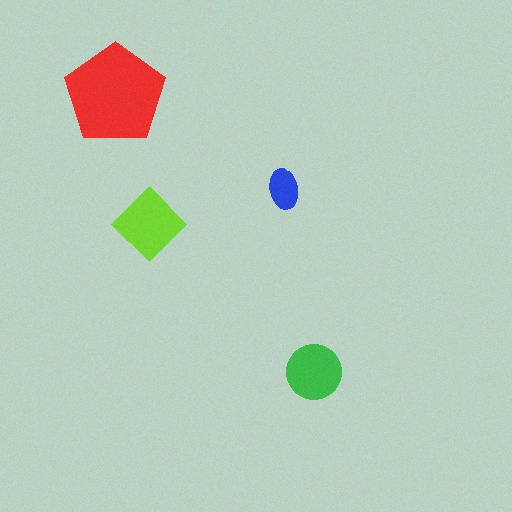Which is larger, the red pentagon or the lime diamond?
The red pentagon.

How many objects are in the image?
There are 4 objects in the image.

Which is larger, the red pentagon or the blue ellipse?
The red pentagon.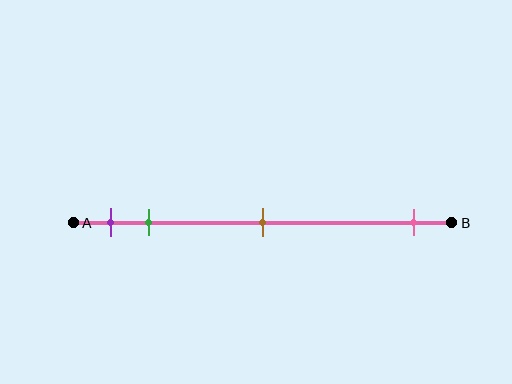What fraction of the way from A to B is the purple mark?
The purple mark is approximately 10% (0.1) of the way from A to B.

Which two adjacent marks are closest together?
The purple and green marks are the closest adjacent pair.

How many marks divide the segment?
There are 4 marks dividing the segment.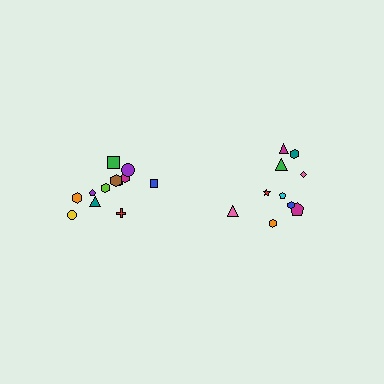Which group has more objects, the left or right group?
The left group.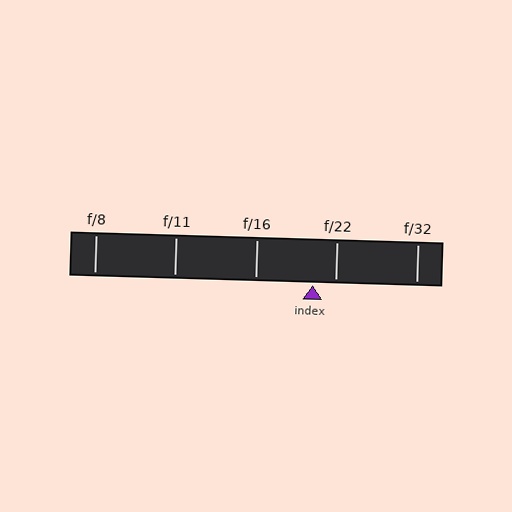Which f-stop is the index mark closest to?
The index mark is closest to f/22.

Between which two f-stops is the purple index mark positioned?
The index mark is between f/16 and f/22.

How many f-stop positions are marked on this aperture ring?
There are 5 f-stop positions marked.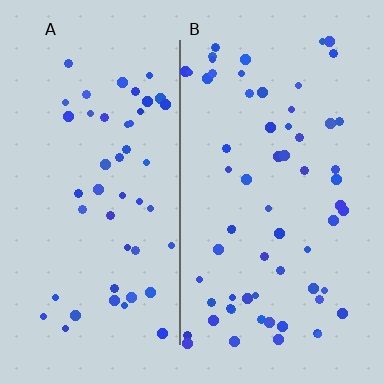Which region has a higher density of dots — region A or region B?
B (the right).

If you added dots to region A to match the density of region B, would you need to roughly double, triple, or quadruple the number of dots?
Approximately double.